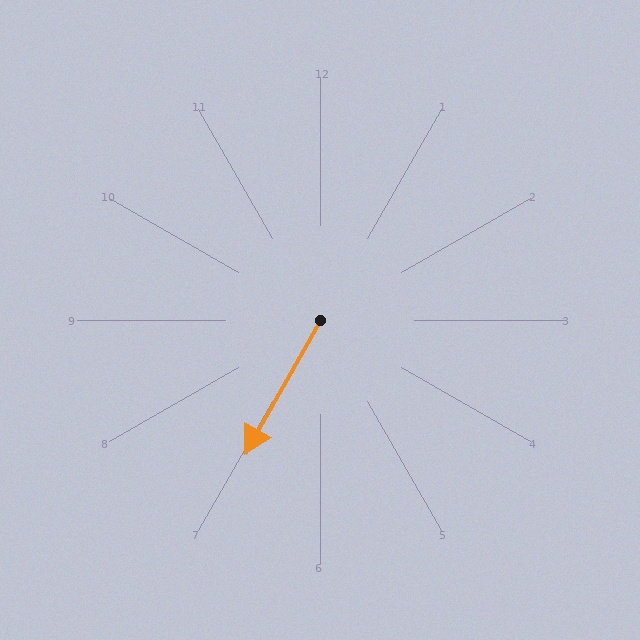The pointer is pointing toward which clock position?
Roughly 7 o'clock.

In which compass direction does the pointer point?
Southwest.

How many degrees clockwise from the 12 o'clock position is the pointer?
Approximately 209 degrees.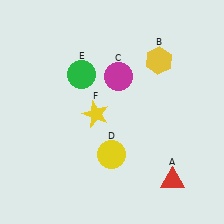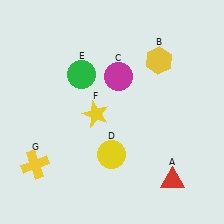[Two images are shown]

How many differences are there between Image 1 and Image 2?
There is 1 difference between the two images.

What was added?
A yellow cross (G) was added in Image 2.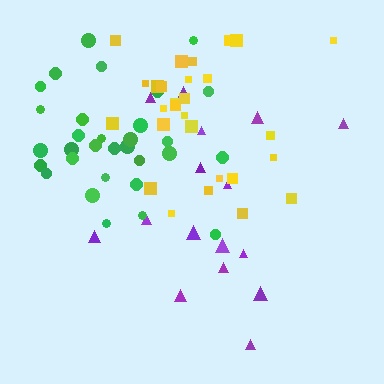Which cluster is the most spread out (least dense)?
Purple.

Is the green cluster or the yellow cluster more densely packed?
Green.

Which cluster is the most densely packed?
Green.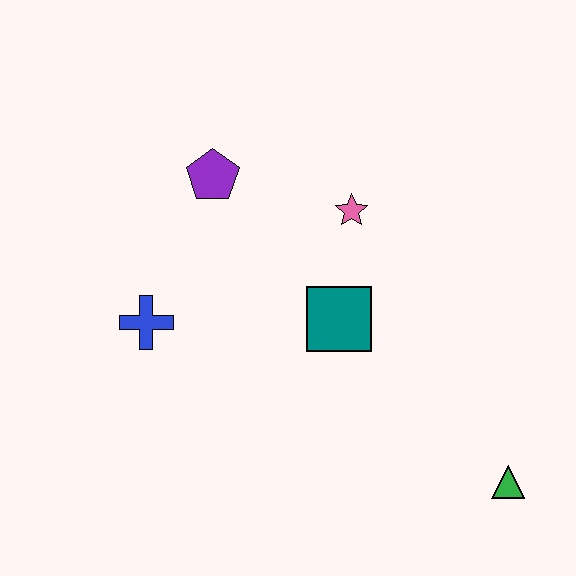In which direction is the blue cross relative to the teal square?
The blue cross is to the left of the teal square.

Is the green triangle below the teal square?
Yes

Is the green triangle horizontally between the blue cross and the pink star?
No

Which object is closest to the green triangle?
The teal square is closest to the green triangle.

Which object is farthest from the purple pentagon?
The green triangle is farthest from the purple pentagon.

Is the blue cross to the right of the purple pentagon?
No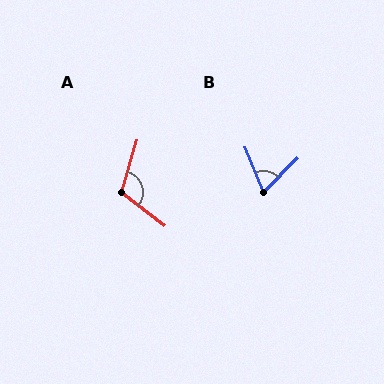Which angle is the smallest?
B, at approximately 67 degrees.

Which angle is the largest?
A, at approximately 111 degrees.